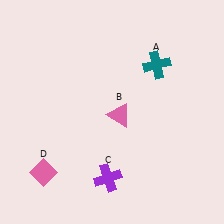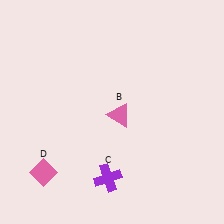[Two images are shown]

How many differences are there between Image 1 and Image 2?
There is 1 difference between the two images.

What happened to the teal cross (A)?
The teal cross (A) was removed in Image 2. It was in the top-right area of Image 1.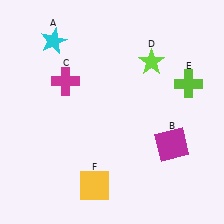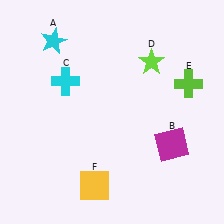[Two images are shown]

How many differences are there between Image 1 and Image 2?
There is 1 difference between the two images.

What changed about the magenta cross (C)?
In Image 1, C is magenta. In Image 2, it changed to cyan.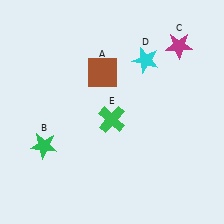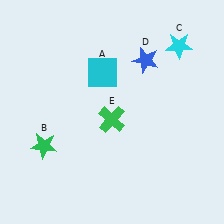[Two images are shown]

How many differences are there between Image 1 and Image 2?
There are 3 differences between the two images.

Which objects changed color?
A changed from brown to cyan. C changed from magenta to cyan. D changed from cyan to blue.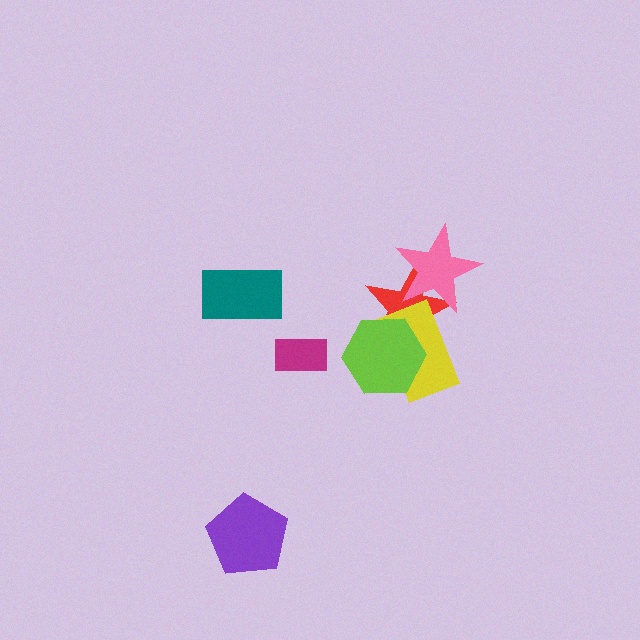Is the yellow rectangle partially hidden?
Yes, it is partially covered by another shape.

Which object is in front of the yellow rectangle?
The lime hexagon is in front of the yellow rectangle.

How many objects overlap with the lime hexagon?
2 objects overlap with the lime hexagon.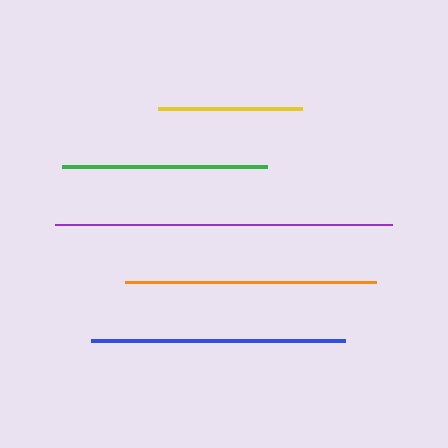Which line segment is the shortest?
The yellow line is the shortest at approximately 145 pixels.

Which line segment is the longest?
The purple line is the longest at approximately 338 pixels.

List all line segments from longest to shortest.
From longest to shortest: purple, blue, orange, green, yellow.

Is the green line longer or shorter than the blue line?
The blue line is longer than the green line.